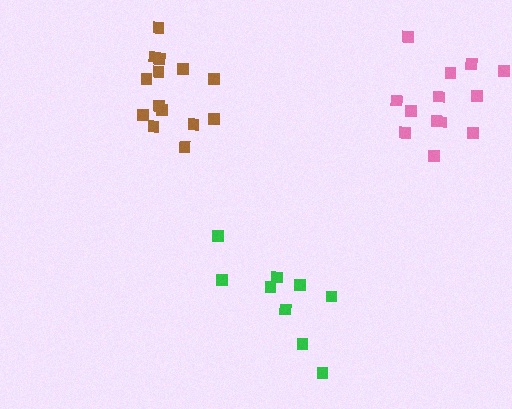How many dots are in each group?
Group 1: 13 dots, Group 2: 9 dots, Group 3: 14 dots (36 total).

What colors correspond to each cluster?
The clusters are colored: pink, green, brown.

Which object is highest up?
The pink cluster is topmost.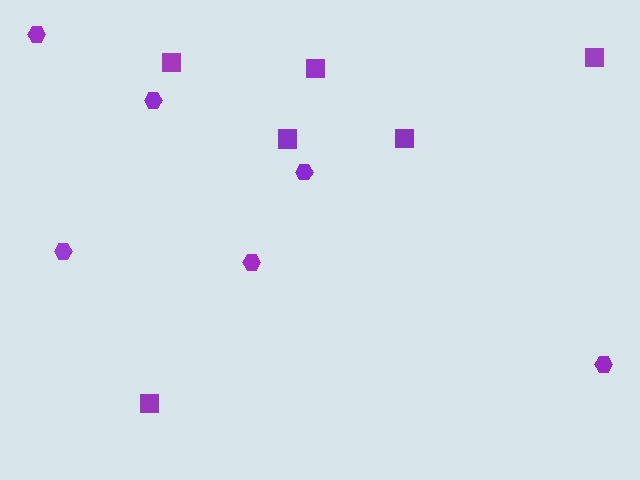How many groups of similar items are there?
There are 2 groups: one group of squares (6) and one group of hexagons (6).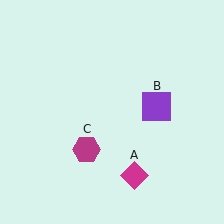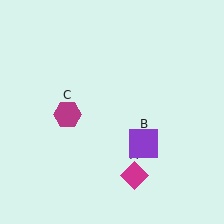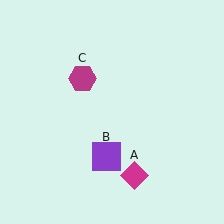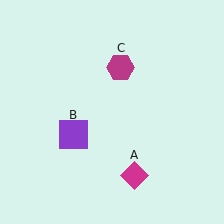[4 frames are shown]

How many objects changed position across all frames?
2 objects changed position: purple square (object B), magenta hexagon (object C).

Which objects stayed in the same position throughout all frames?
Magenta diamond (object A) remained stationary.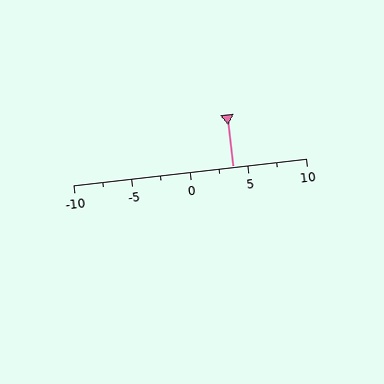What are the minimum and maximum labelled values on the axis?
The axis runs from -10 to 10.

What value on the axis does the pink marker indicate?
The marker indicates approximately 3.8.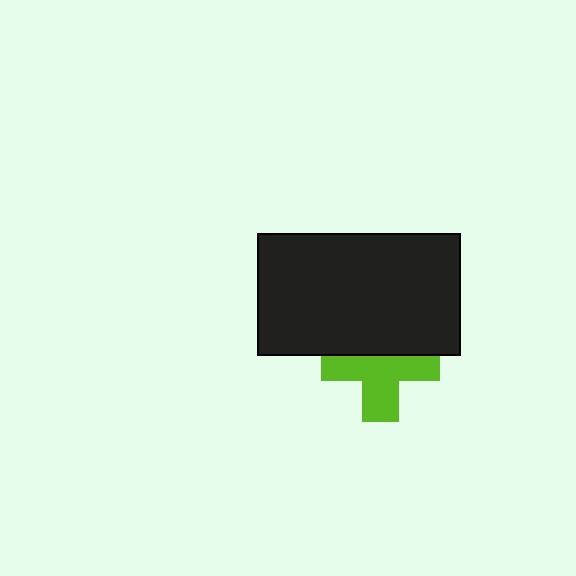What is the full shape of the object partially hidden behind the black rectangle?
The partially hidden object is a lime cross.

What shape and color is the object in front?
The object in front is a black rectangle.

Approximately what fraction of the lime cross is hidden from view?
Roughly 38% of the lime cross is hidden behind the black rectangle.